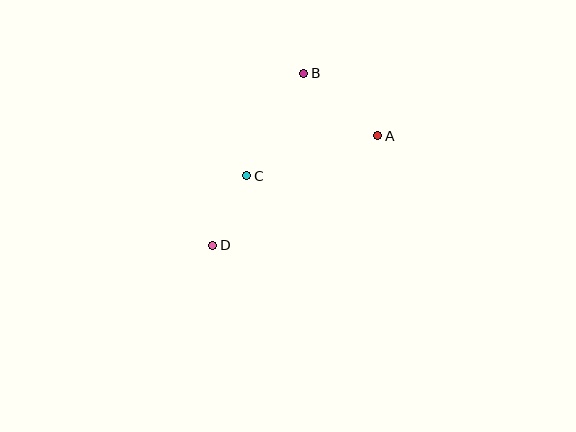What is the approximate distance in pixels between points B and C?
The distance between B and C is approximately 118 pixels.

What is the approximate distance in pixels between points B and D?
The distance between B and D is approximately 195 pixels.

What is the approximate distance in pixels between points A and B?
The distance between A and B is approximately 97 pixels.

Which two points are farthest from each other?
Points A and D are farthest from each other.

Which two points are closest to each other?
Points C and D are closest to each other.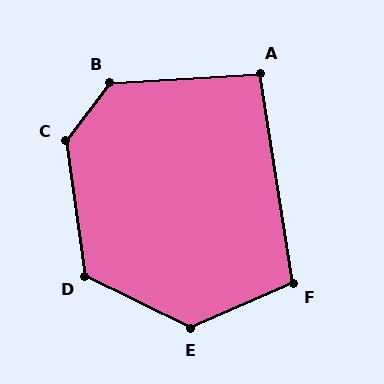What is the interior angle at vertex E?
Approximately 130 degrees (obtuse).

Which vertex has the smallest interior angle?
A, at approximately 96 degrees.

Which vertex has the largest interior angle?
C, at approximately 134 degrees.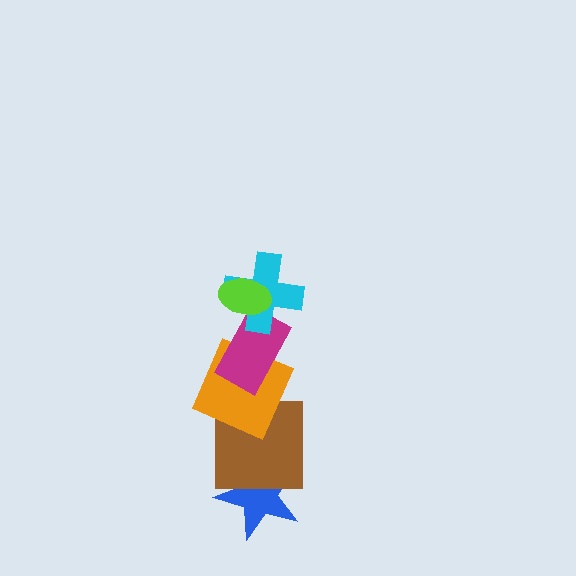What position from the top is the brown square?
The brown square is 5th from the top.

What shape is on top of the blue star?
The brown square is on top of the blue star.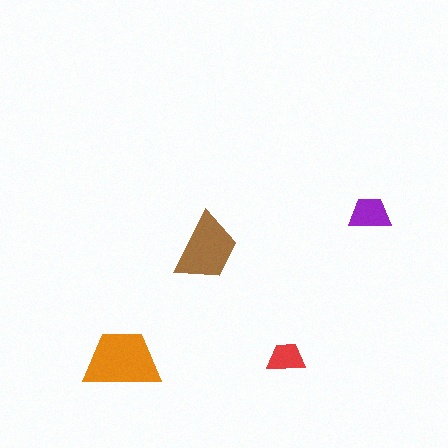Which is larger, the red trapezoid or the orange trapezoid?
The orange one.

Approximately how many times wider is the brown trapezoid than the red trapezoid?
About 2 times wider.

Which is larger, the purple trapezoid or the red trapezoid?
The purple one.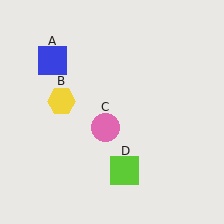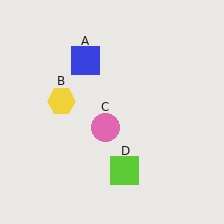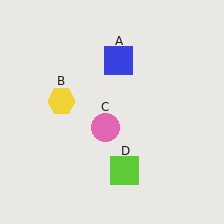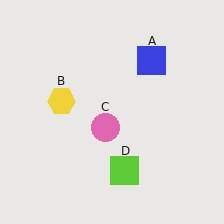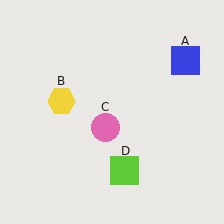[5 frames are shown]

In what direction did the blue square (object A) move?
The blue square (object A) moved right.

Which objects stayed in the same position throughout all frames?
Yellow hexagon (object B) and pink circle (object C) and lime square (object D) remained stationary.